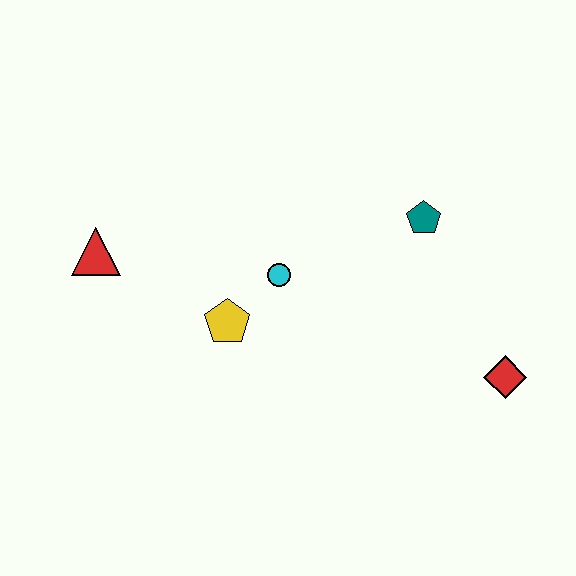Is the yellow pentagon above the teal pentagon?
No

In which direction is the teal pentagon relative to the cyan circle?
The teal pentagon is to the right of the cyan circle.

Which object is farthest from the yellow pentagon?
The red diamond is farthest from the yellow pentagon.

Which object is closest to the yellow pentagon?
The cyan circle is closest to the yellow pentagon.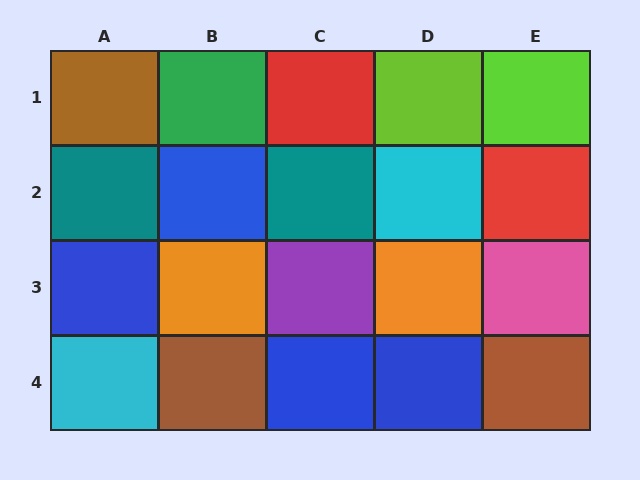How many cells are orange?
2 cells are orange.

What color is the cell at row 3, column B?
Orange.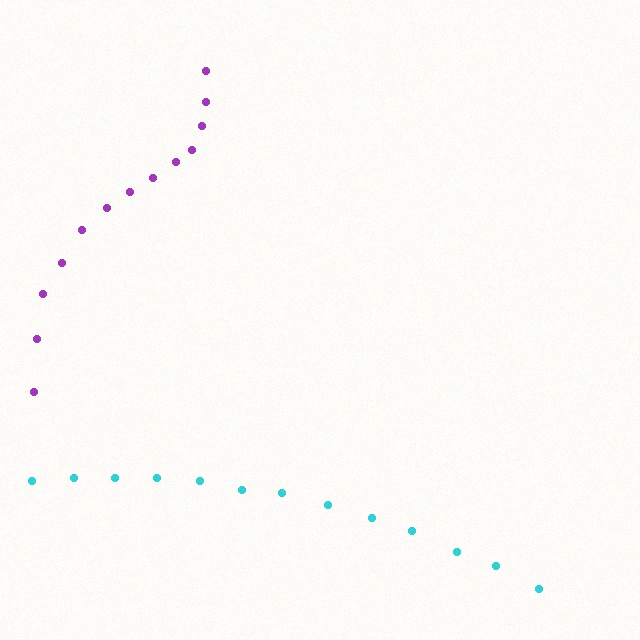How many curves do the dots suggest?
There are 2 distinct paths.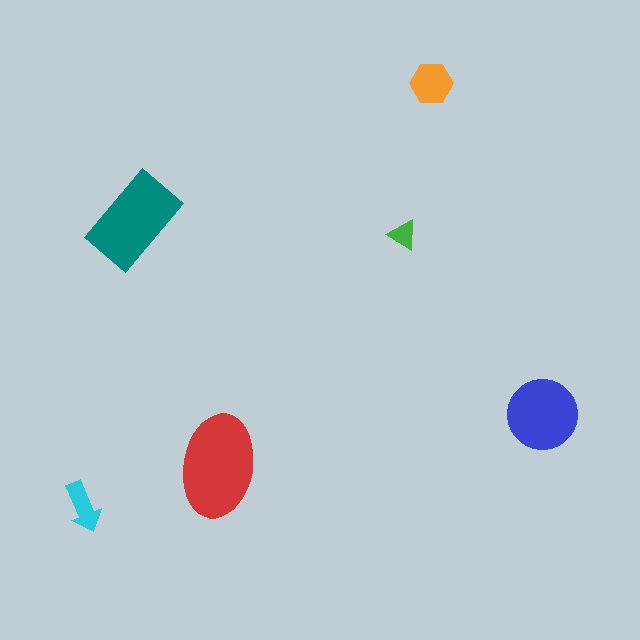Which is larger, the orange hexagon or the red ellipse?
The red ellipse.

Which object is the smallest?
The green triangle.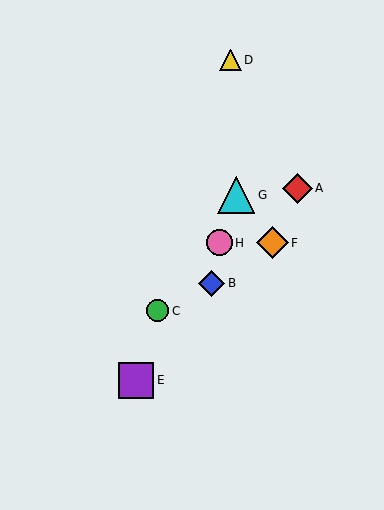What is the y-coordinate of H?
Object H is at y≈243.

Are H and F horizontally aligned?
Yes, both are at y≈243.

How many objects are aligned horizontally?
2 objects (F, H) are aligned horizontally.